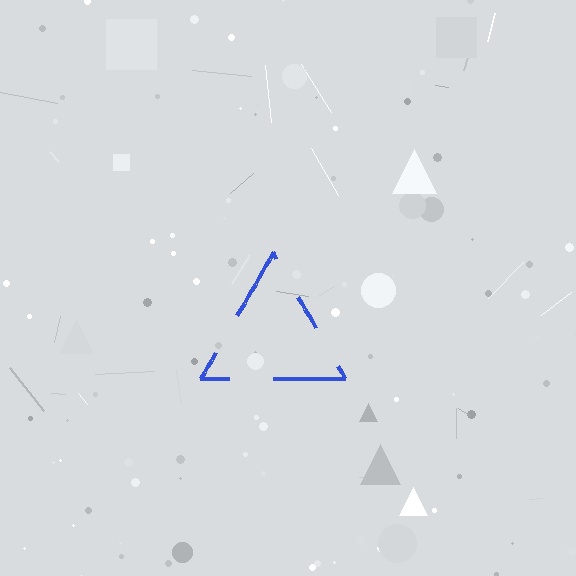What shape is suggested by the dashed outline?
The dashed outline suggests a triangle.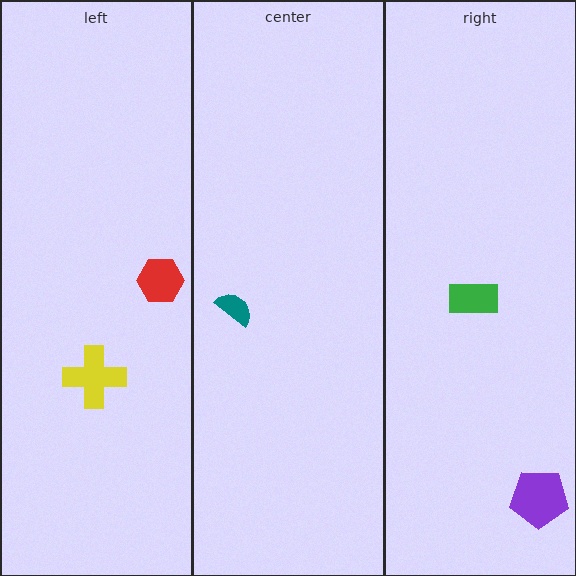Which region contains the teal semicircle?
The center region.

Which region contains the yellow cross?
The left region.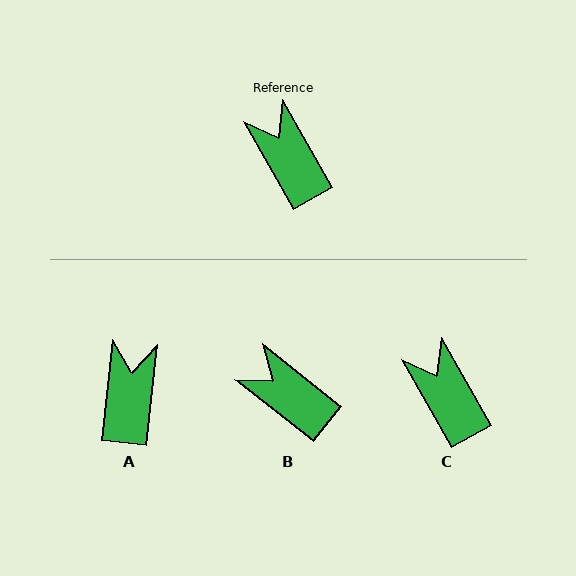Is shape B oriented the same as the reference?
No, it is off by about 22 degrees.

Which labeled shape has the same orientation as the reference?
C.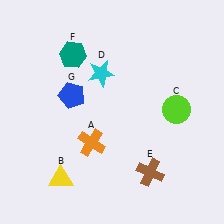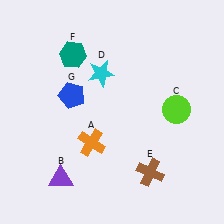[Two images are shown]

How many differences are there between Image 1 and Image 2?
There is 1 difference between the two images.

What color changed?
The triangle (B) changed from yellow in Image 1 to purple in Image 2.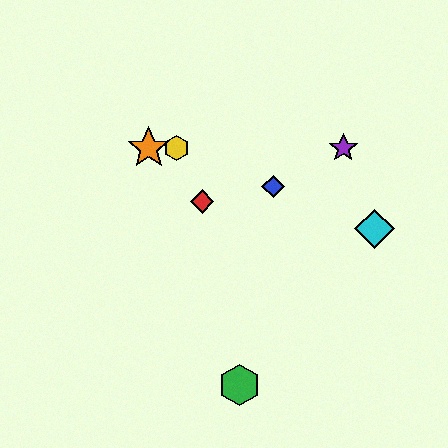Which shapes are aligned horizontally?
The yellow hexagon, the purple star, the orange star are aligned horizontally.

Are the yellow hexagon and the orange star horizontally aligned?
Yes, both are at y≈148.